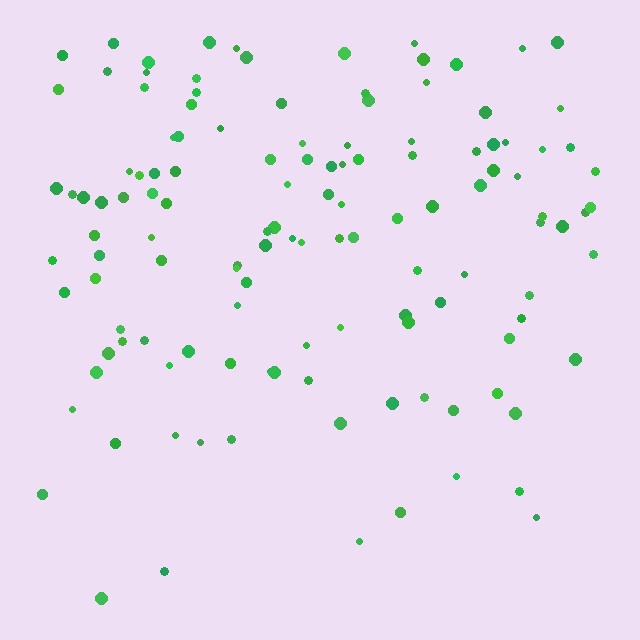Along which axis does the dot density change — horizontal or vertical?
Vertical.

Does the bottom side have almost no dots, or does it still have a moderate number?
Still a moderate number, just noticeably fewer than the top.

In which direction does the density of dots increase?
From bottom to top, with the top side densest.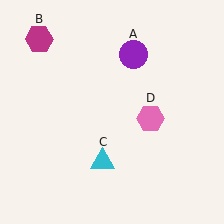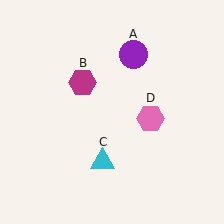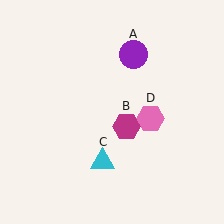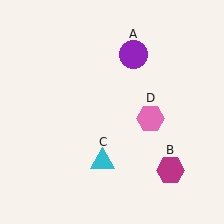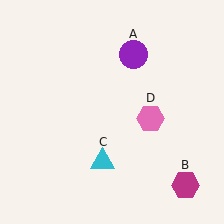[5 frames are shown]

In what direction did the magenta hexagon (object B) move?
The magenta hexagon (object B) moved down and to the right.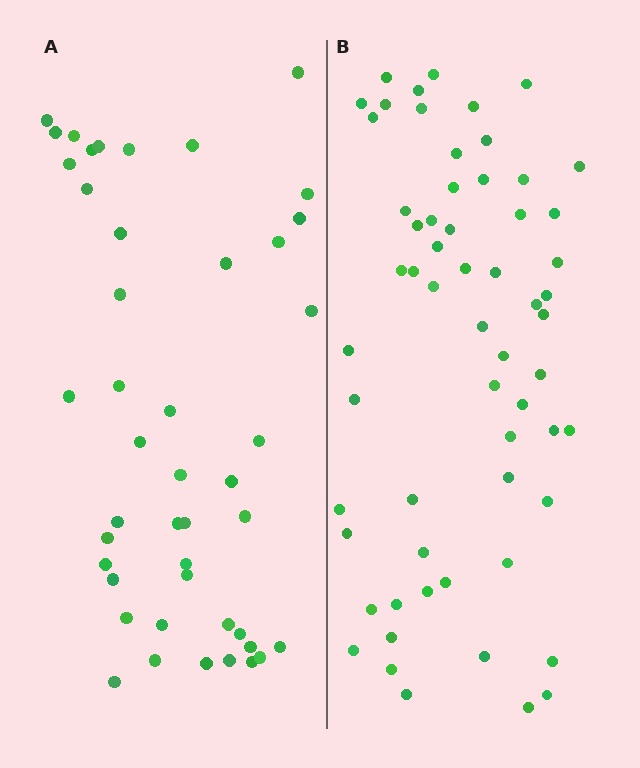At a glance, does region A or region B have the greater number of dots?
Region B (the right region) has more dots.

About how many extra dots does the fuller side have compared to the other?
Region B has approximately 15 more dots than region A.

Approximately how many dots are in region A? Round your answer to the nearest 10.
About 40 dots. (The exact count is 45, which rounds to 40.)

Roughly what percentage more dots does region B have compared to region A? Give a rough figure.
About 35% more.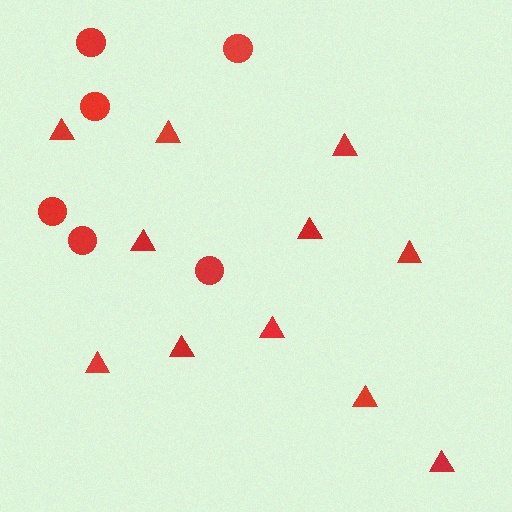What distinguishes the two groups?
There are 2 groups: one group of circles (6) and one group of triangles (11).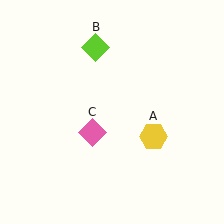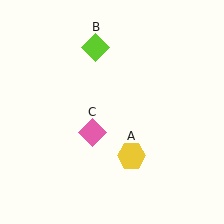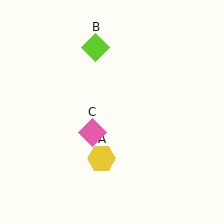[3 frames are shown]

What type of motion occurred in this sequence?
The yellow hexagon (object A) rotated clockwise around the center of the scene.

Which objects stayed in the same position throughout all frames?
Lime diamond (object B) and pink diamond (object C) remained stationary.